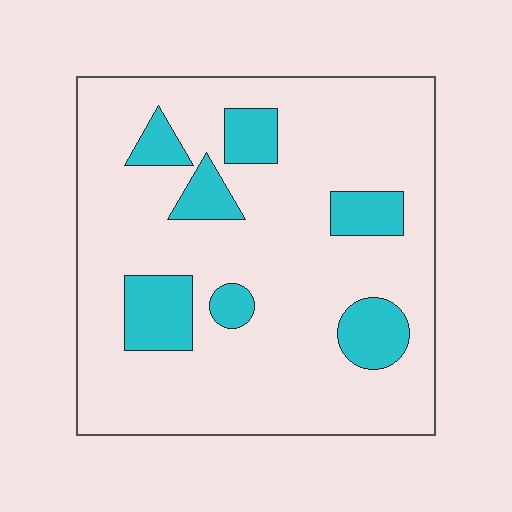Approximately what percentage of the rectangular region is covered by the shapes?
Approximately 15%.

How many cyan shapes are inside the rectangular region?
7.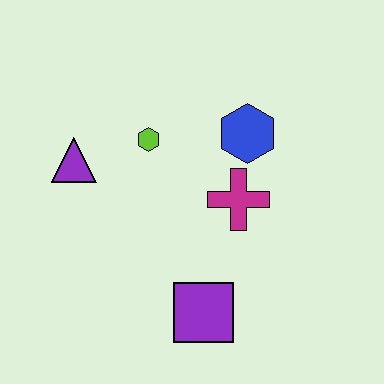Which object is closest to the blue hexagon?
The magenta cross is closest to the blue hexagon.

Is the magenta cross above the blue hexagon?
No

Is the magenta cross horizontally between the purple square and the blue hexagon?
Yes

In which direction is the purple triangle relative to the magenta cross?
The purple triangle is to the left of the magenta cross.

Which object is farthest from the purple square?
The purple triangle is farthest from the purple square.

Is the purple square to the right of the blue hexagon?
No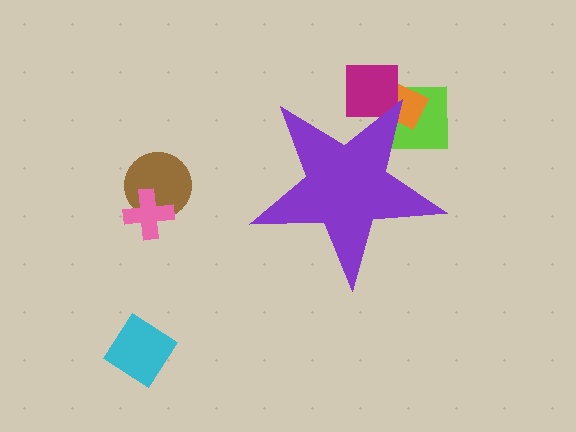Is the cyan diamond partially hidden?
No, the cyan diamond is fully visible.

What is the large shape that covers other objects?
A purple star.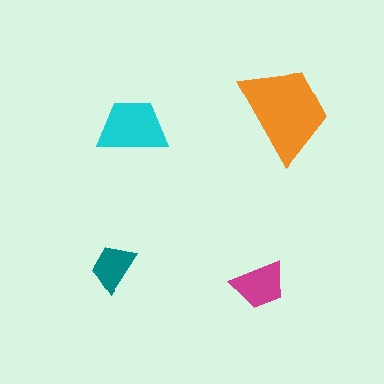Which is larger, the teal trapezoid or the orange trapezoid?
The orange one.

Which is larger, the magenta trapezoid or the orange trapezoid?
The orange one.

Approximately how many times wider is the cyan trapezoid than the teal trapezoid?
About 1.5 times wider.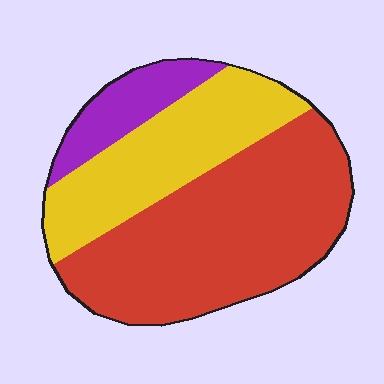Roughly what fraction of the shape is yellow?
Yellow covers roughly 30% of the shape.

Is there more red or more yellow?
Red.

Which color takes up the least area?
Purple, at roughly 10%.